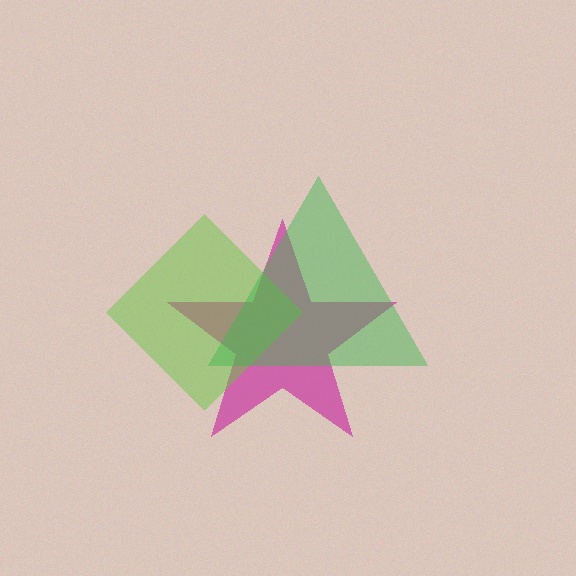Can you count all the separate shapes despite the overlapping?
Yes, there are 3 separate shapes.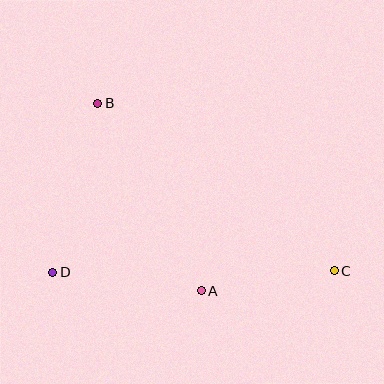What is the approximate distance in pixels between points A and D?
The distance between A and D is approximately 150 pixels.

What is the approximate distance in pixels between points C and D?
The distance between C and D is approximately 282 pixels.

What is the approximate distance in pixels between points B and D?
The distance between B and D is approximately 175 pixels.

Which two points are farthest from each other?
Points B and C are farthest from each other.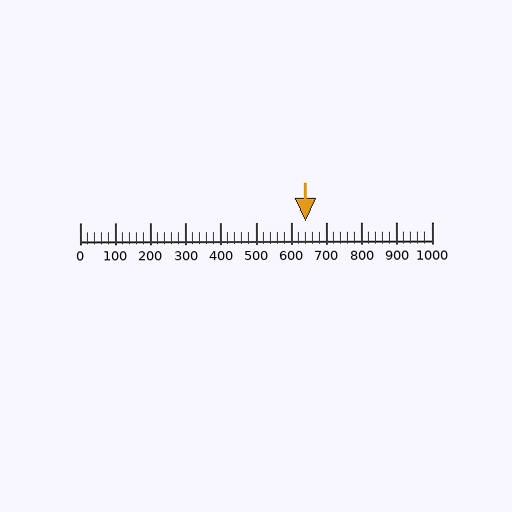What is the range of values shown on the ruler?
The ruler shows values from 0 to 1000.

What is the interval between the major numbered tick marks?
The major tick marks are spaced 100 units apart.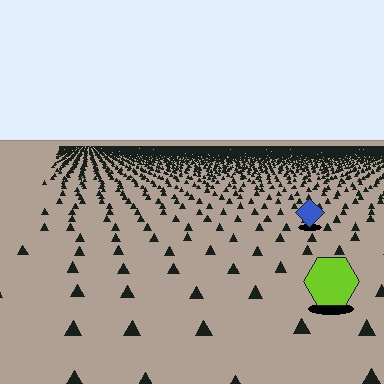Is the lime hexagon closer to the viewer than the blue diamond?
Yes. The lime hexagon is closer — you can tell from the texture gradient: the ground texture is coarser near it.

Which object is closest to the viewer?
The lime hexagon is closest. The texture marks near it are larger and more spread out.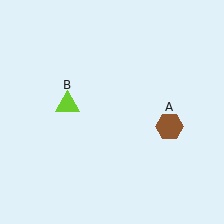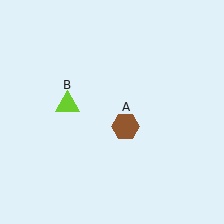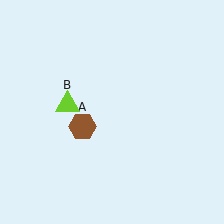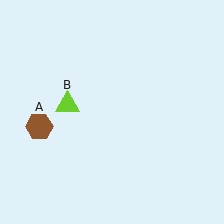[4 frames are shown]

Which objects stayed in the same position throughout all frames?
Lime triangle (object B) remained stationary.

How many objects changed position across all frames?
1 object changed position: brown hexagon (object A).